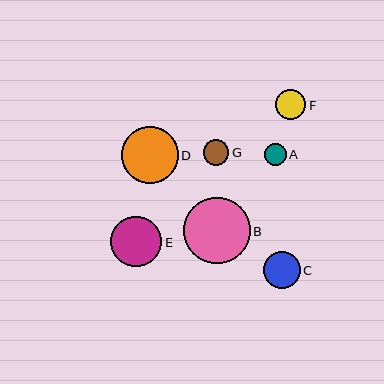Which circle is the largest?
Circle B is the largest with a size of approximately 67 pixels.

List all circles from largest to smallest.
From largest to smallest: B, D, E, C, F, G, A.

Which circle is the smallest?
Circle A is the smallest with a size of approximately 22 pixels.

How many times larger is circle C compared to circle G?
Circle C is approximately 1.4 times the size of circle G.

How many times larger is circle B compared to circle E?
Circle B is approximately 1.3 times the size of circle E.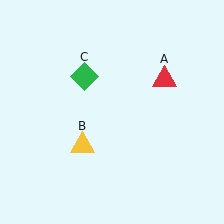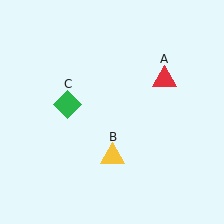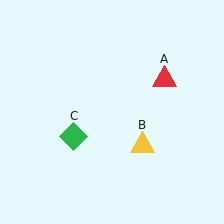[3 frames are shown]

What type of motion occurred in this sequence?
The yellow triangle (object B), green diamond (object C) rotated counterclockwise around the center of the scene.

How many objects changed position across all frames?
2 objects changed position: yellow triangle (object B), green diamond (object C).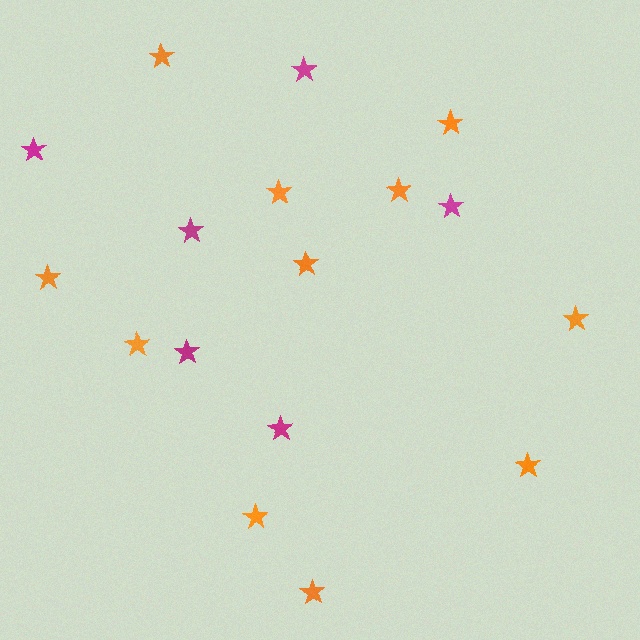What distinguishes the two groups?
There are 2 groups: one group of magenta stars (6) and one group of orange stars (11).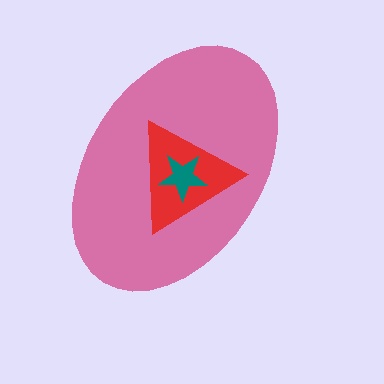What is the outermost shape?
The pink ellipse.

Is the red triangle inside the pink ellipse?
Yes.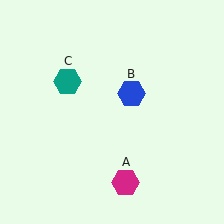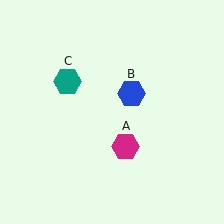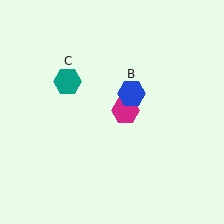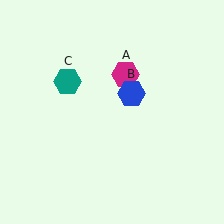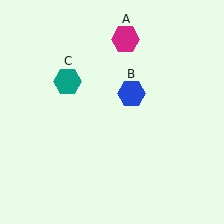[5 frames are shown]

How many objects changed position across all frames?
1 object changed position: magenta hexagon (object A).